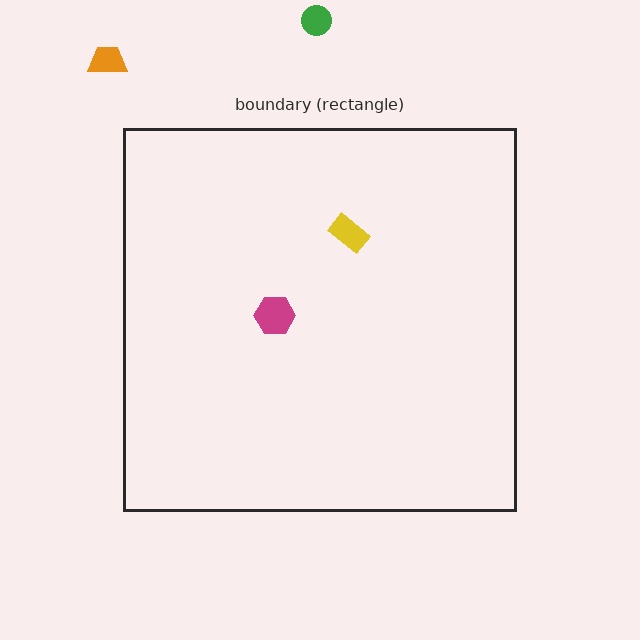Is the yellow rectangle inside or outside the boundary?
Inside.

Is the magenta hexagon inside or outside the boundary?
Inside.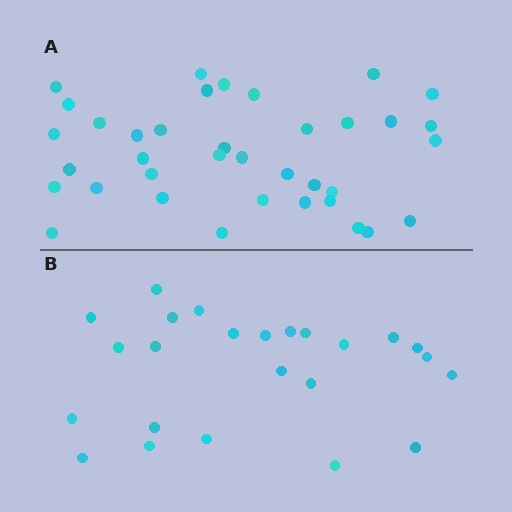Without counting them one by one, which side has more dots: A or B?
Region A (the top region) has more dots.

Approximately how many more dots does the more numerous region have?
Region A has approximately 15 more dots than region B.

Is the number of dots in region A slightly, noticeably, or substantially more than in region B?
Region A has substantially more. The ratio is roughly 1.5 to 1.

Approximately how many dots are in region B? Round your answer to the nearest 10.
About 20 dots. (The exact count is 24, which rounds to 20.)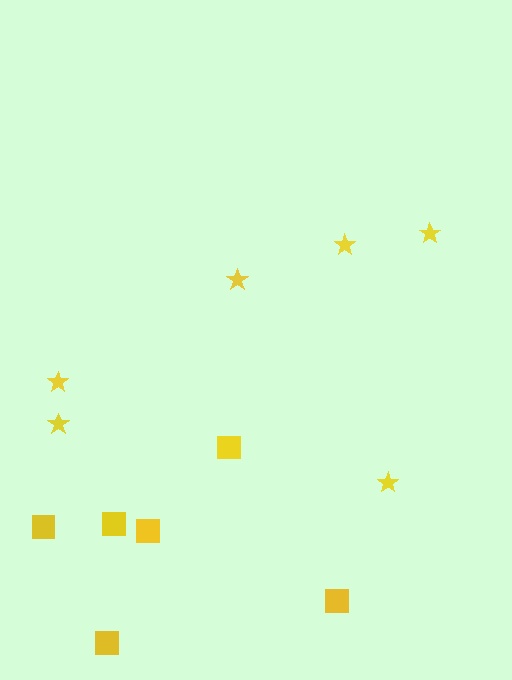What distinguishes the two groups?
There are 2 groups: one group of stars (6) and one group of squares (6).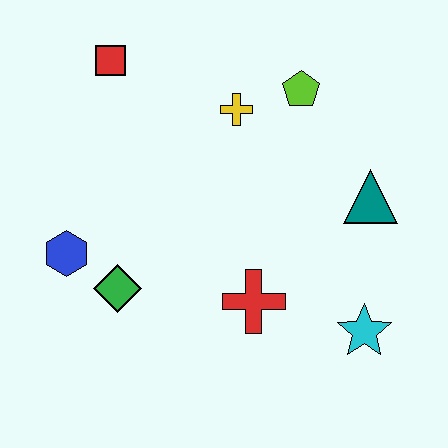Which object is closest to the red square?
The yellow cross is closest to the red square.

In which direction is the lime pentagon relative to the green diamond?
The lime pentagon is above the green diamond.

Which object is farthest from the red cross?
The red square is farthest from the red cross.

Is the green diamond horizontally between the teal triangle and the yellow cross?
No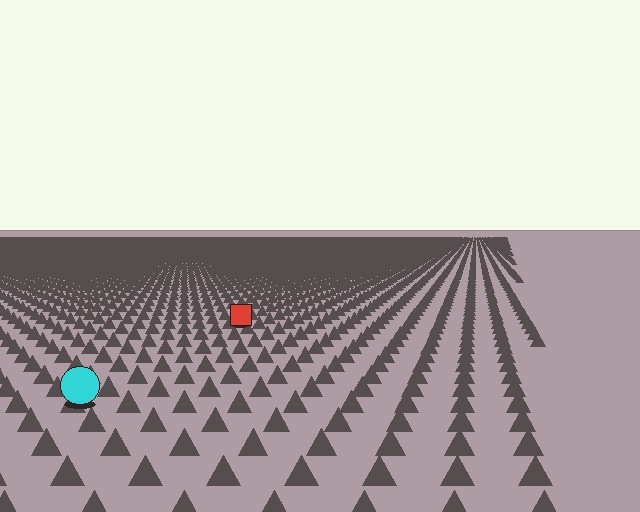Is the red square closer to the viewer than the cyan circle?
No. The cyan circle is closer — you can tell from the texture gradient: the ground texture is coarser near it.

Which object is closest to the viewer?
The cyan circle is closest. The texture marks near it are larger and more spread out.